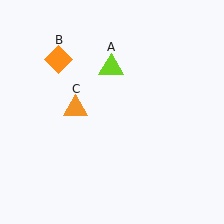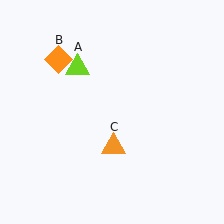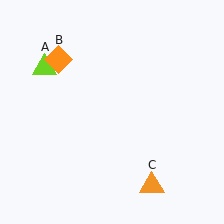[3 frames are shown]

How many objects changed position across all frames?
2 objects changed position: lime triangle (object A), orange triangle (object C).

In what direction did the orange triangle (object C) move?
The orange triangle (object C) moved down and to the right.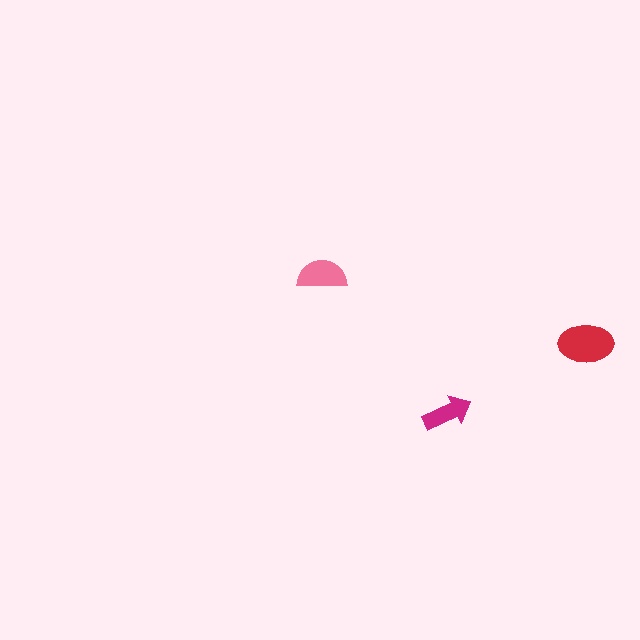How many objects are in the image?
There are 3 objects in the image.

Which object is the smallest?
The magenta arrow.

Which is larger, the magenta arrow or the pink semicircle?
The pink semicircle.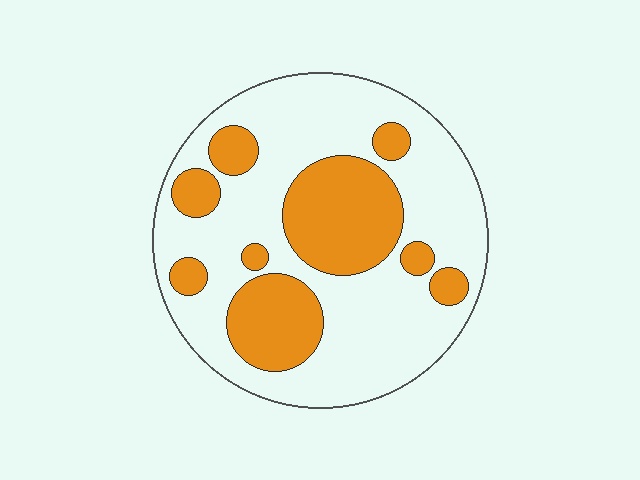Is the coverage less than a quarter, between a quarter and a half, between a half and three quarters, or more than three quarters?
Between a quarter and a half.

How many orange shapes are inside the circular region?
9.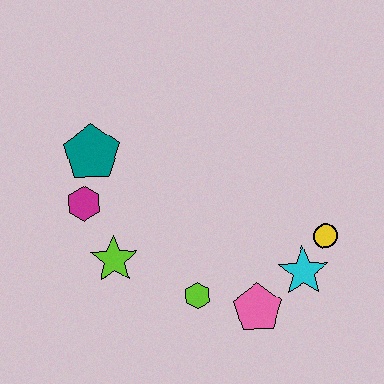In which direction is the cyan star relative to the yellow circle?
The cyan star is below the yellow circle.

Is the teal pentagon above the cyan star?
Yes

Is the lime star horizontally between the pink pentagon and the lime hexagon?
No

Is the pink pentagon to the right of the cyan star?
No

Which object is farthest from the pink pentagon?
The teal pentagon is farthest from the pink pentagon.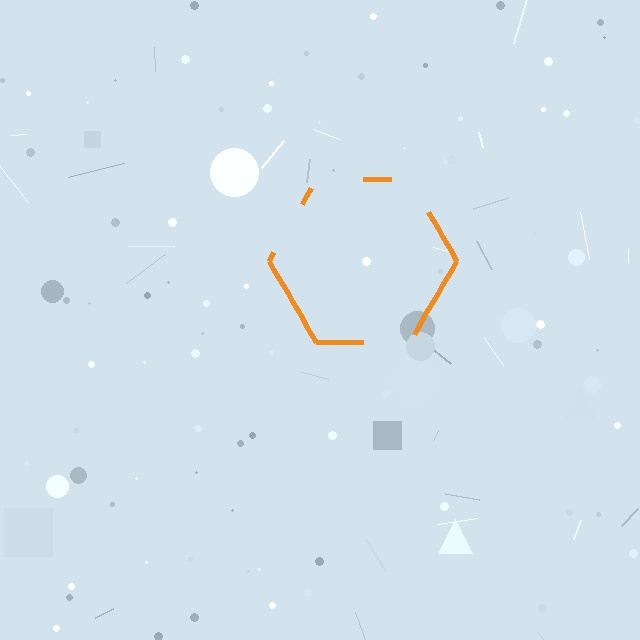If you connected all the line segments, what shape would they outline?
They would outline a hexagon.